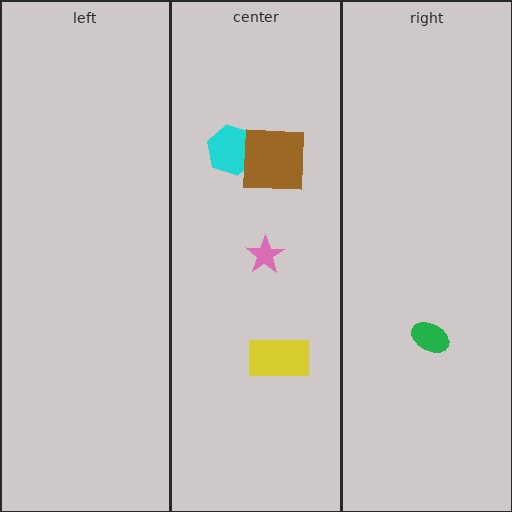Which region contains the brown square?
The center region.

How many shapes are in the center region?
4.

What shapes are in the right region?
The green ellipse.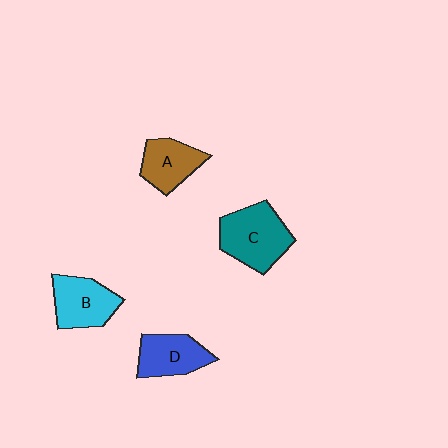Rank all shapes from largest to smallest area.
From largest to smallest: C (teal), B (cyan), D (blue), A (brown).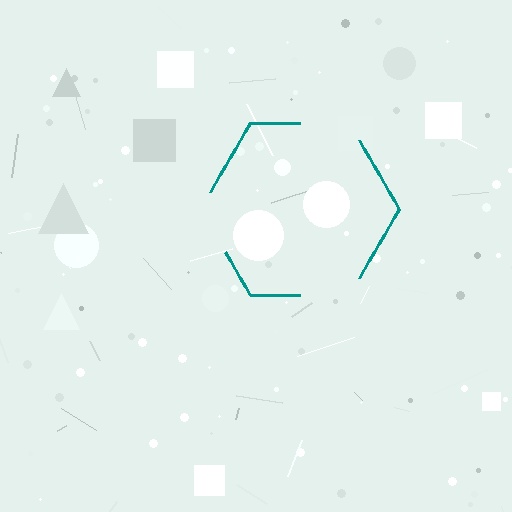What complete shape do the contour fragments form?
The contour fragments form a hexagon.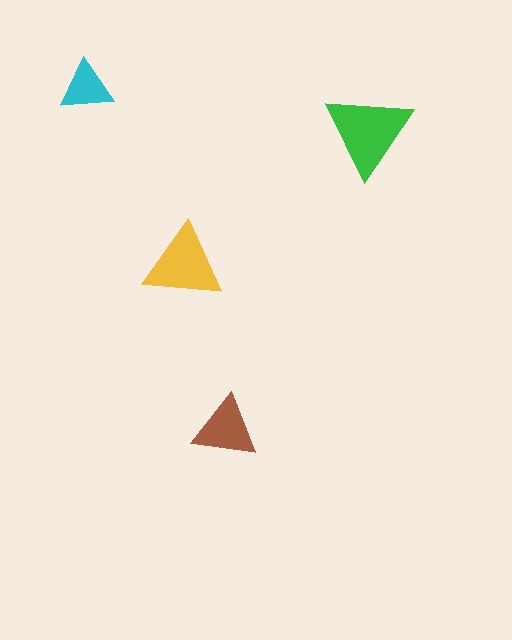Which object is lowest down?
The brown triangle is bottommost.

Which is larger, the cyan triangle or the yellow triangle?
The yellow one.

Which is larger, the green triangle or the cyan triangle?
The green one.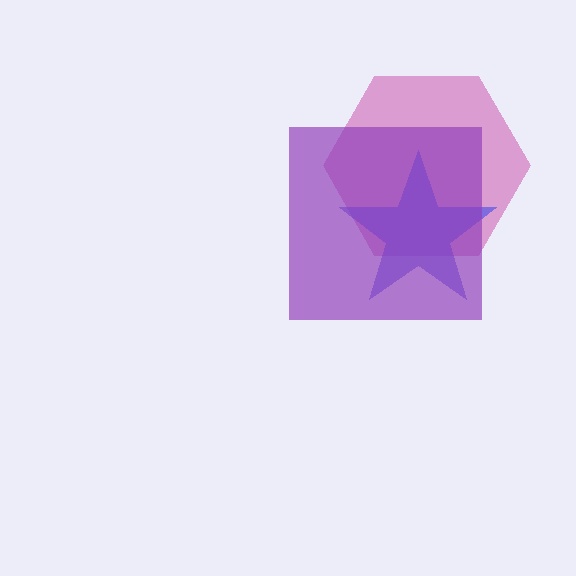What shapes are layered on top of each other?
The layered shapes are: a magenta hexagon, a blue star, a purple square.